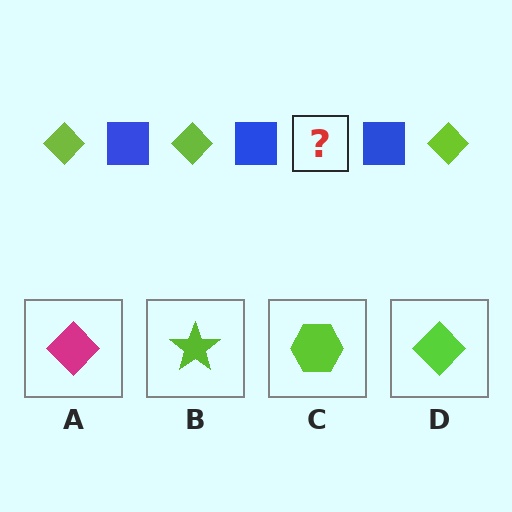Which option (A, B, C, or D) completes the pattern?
D.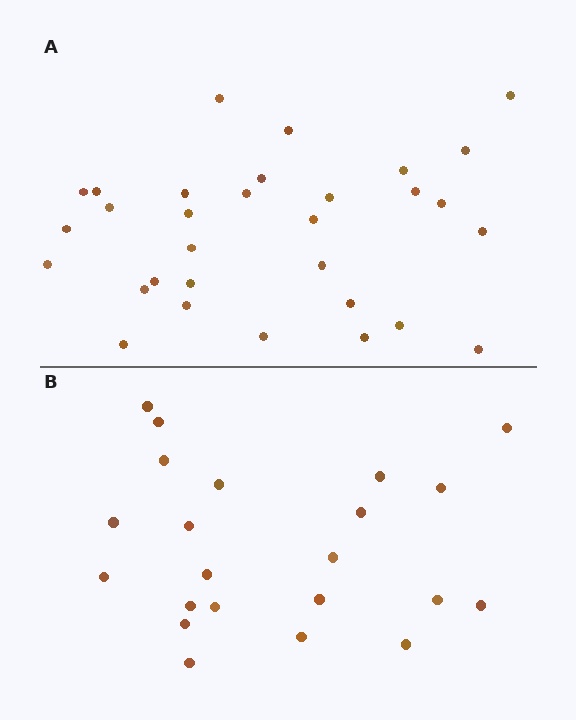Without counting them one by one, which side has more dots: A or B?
Region A (the top region) has more dots.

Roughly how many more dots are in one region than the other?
Region A has roughly 8 or so more dots than region B.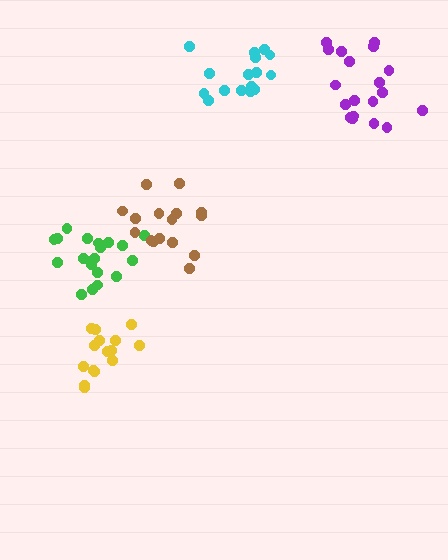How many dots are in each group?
Group 1: 20 dots, Group 2: 16 dots, Group 3: 15 dots, Group 4: 16 dots, Group 5: 19 dots (86 total).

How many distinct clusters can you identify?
There are 5 distinct clusters.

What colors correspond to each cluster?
The clusters are colored: green, brown, yellow, cyan, purple.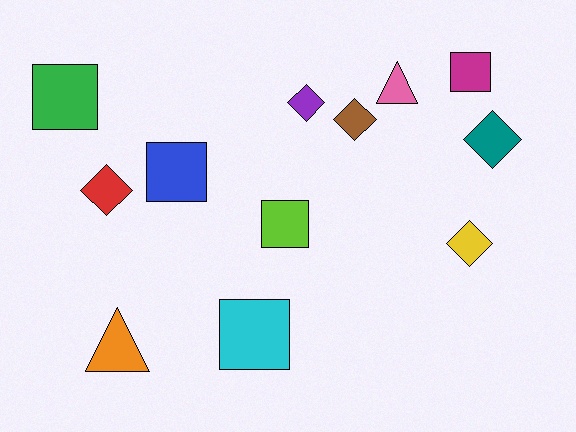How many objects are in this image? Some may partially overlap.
There are 12 objects.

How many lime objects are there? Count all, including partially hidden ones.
There is 1 lime object.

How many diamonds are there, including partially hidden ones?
There are 5 diamonds.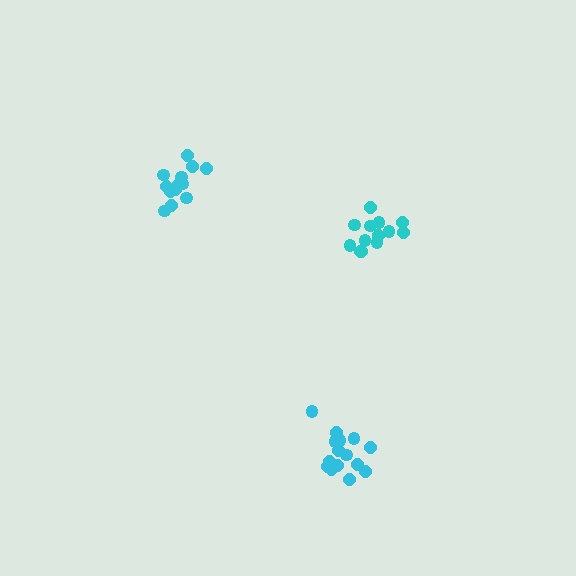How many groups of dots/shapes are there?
There are 3 groups.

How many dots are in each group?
Group 1: 13 dots, Group 2: 15 dots, Group 3: 13 dots (41 total).